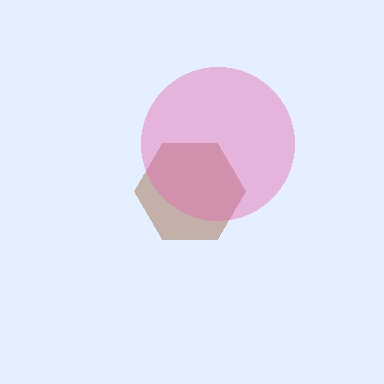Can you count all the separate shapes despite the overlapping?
Yes, there are 2 separate shapes.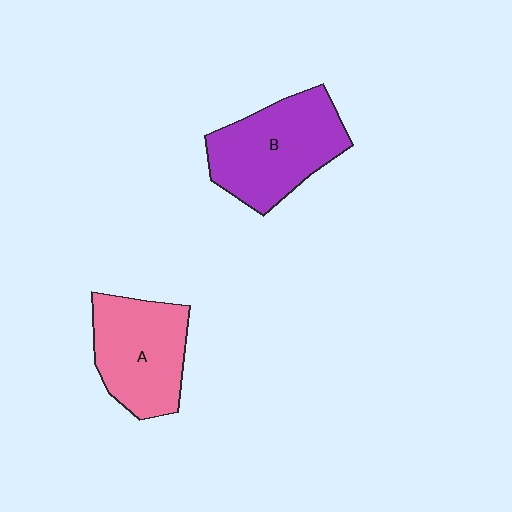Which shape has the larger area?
Shape B (purple).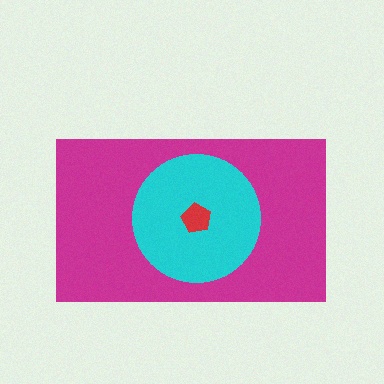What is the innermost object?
The red pentagon.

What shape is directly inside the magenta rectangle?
The cyan circle.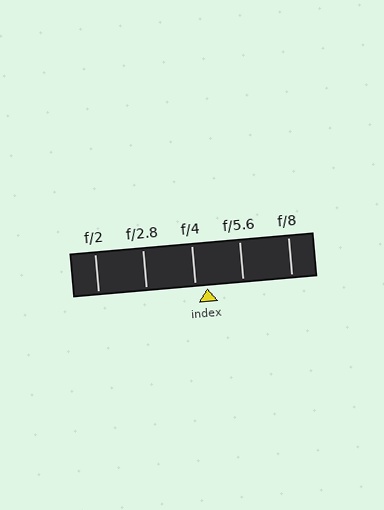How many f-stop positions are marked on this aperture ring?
There are 5 f-stop positions marked.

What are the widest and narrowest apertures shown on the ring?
The widest aperture shown is f/2 and the narrowest is f/8.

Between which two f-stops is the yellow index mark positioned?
The index mark is between f/4 and f/5.6.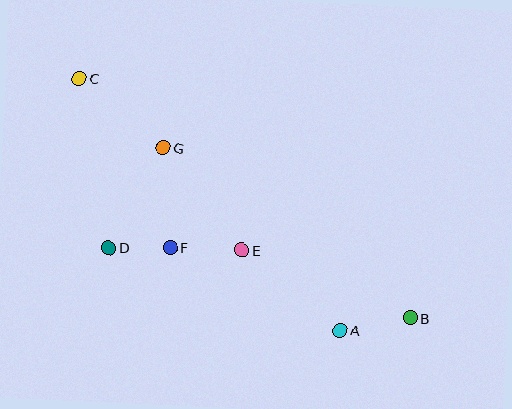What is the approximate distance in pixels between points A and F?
The distance between A and F is approximately 189 pixels.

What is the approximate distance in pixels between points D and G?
The distance between D and G is approximately 114 pixels.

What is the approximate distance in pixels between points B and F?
The distance between B and F is approximately 250 pixels.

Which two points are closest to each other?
Points D and F are closest to each other.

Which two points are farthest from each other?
Points B and C are farthest from each other.